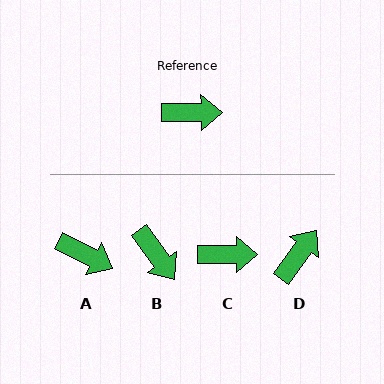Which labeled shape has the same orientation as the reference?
C.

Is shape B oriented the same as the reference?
No, it is off by about 55 degrees.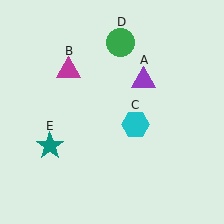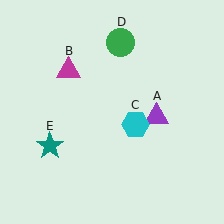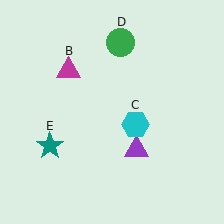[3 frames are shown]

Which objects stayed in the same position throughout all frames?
Magenta triangle (object B) and cyan hexagon (object C) and green circle (object D) and teal star (object E) remained stationary.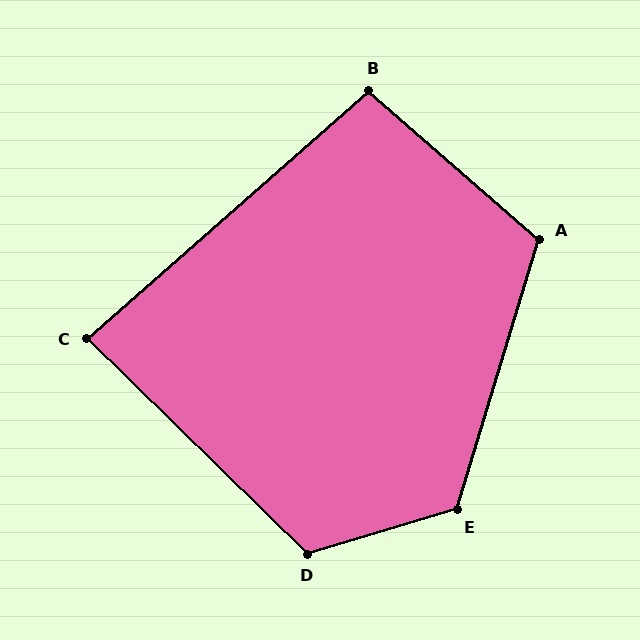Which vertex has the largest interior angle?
E, at approximately 123 degrees.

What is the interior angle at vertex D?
Approximately 119 degrees (obtuse).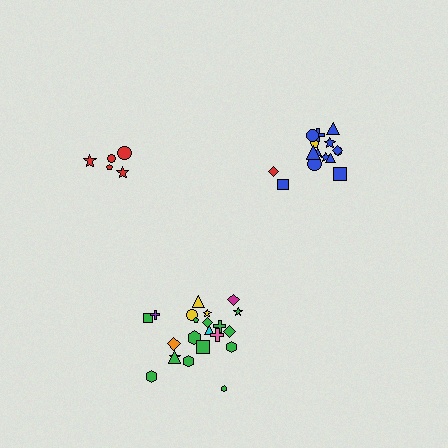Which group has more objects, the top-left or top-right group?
The top-right group.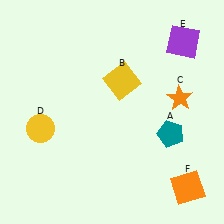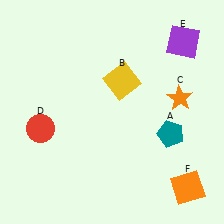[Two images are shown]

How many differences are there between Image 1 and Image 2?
There is 1 difference between the two images.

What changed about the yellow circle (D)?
In Image 1, D is yellow. In Image 2, it changed to red.